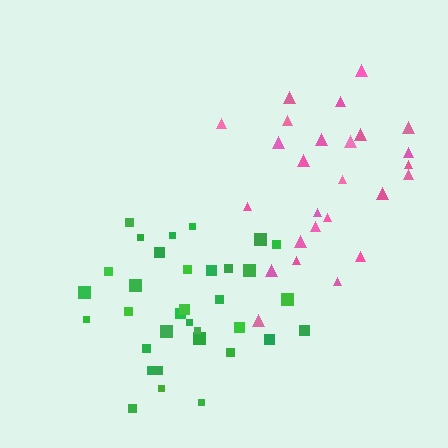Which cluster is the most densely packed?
Green.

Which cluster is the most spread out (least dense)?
Pink.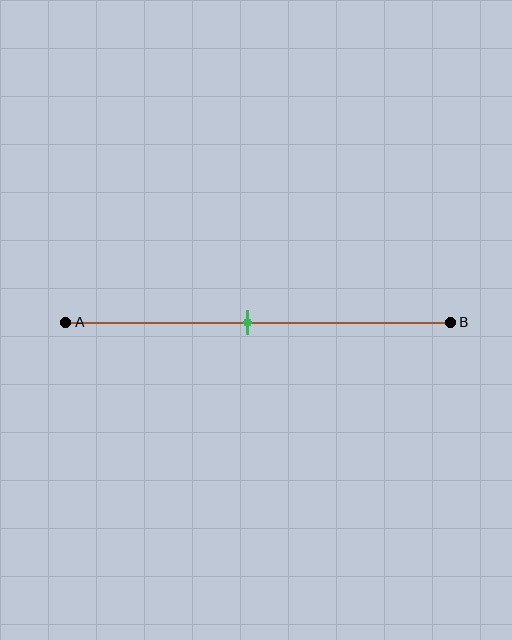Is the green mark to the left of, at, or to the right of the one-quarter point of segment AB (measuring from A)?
The green mark is to the right of the one-quarter point of segment AB.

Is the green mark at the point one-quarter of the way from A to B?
No, the mark is at about 45% from A, not at the 25% one-quarter point.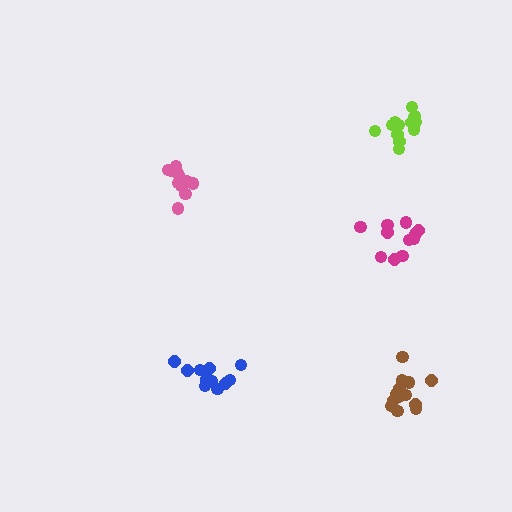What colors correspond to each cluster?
The clusters are colored: lime, blue, brown, pink, magenta.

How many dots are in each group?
Group 1: 13 dots, Group 2: 12 dots, Group 3: 13 dots, Group 4: 11 dots, Group 5: 11 dots (60 total).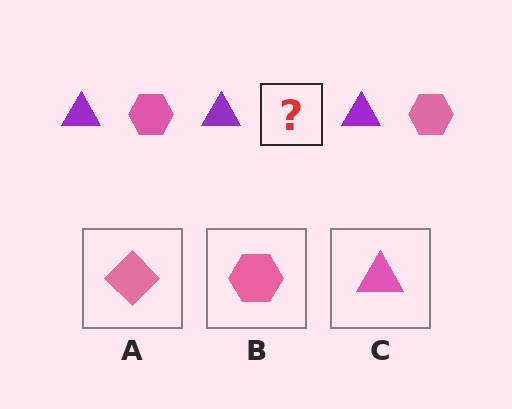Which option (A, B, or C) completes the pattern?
B.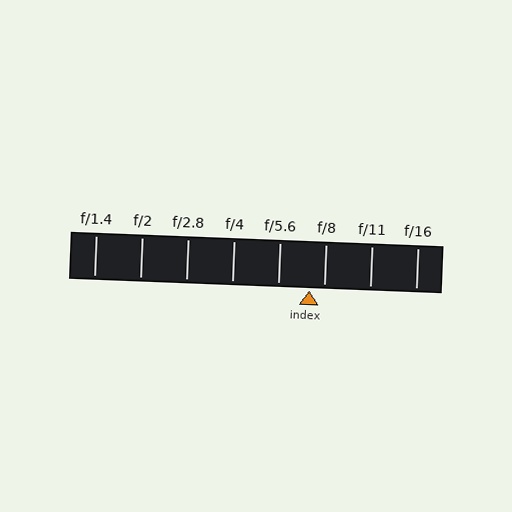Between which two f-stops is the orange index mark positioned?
The index mark is between f/5.6 and f/8.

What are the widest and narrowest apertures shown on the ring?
The widest aperture shown is f/1.4 and the narrowest is f/16.